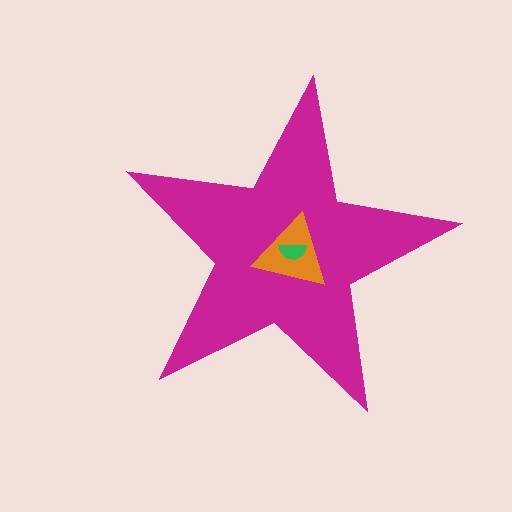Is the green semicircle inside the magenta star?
Yes.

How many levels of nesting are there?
3.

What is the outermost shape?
The magenta star.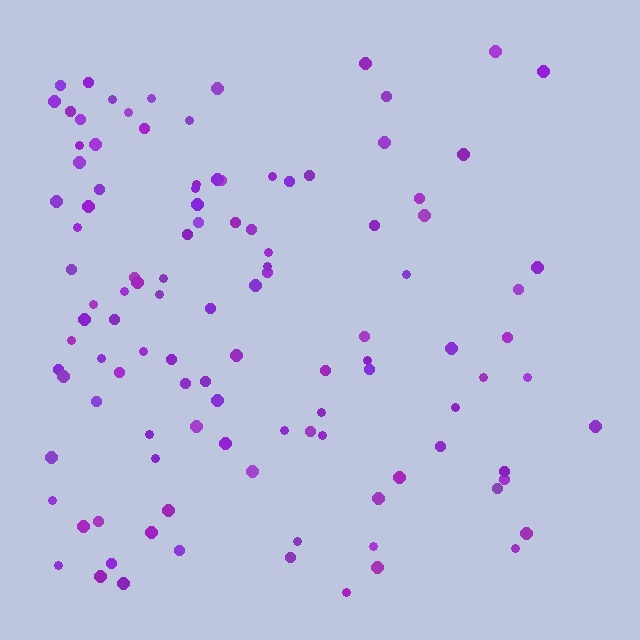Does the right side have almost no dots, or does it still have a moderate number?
Still a moderate number, just noticeably fewer than the left.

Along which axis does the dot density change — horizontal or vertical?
Horizontal.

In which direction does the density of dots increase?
From right to left, with the left side densest.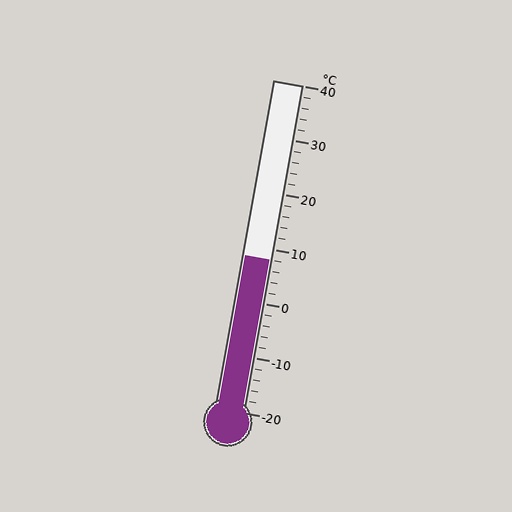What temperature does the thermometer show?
The thermometer shows approximately 8°C.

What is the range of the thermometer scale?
The thermometer scale ranges from -20°C to 40°C.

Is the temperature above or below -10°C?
The temperature is above -10°C.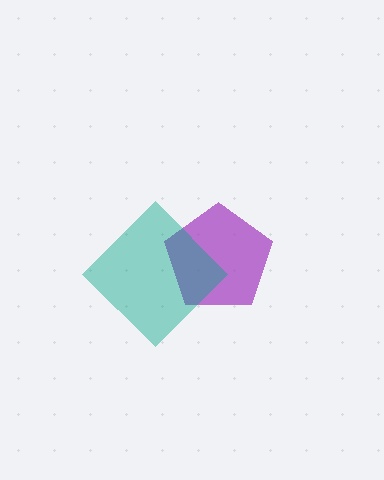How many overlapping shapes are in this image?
There are 2 overlapping shapes in the image.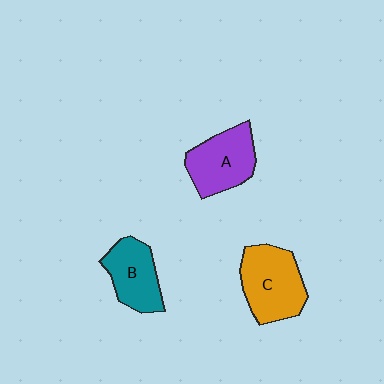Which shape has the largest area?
Shape C (orange).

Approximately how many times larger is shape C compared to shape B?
Approximately 1.3 times.